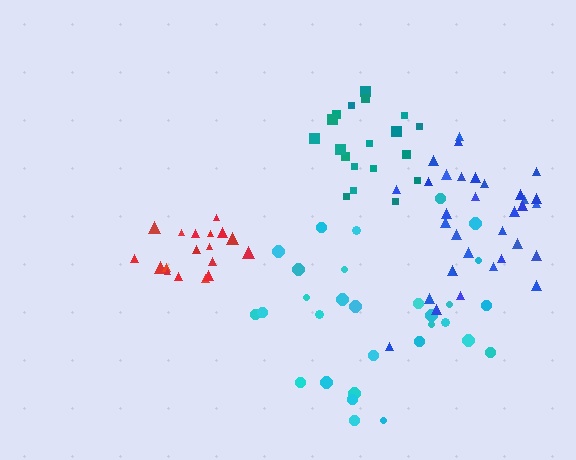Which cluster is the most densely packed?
Red.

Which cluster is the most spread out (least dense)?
Cyan.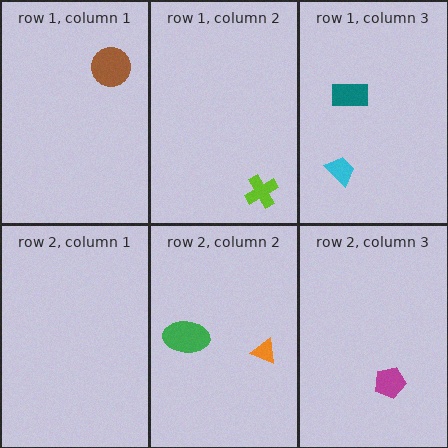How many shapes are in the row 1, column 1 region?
1.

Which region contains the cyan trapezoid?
The row 1, column 3 region.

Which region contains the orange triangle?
The row 2, column 2 region.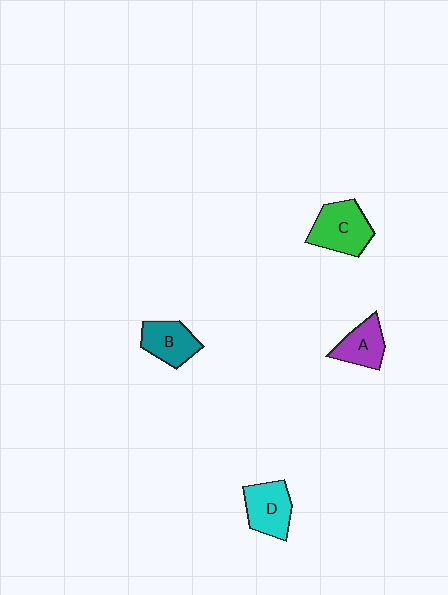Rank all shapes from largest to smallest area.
From largest to smallest: C (green), D (cyan), B (teal), A (purple).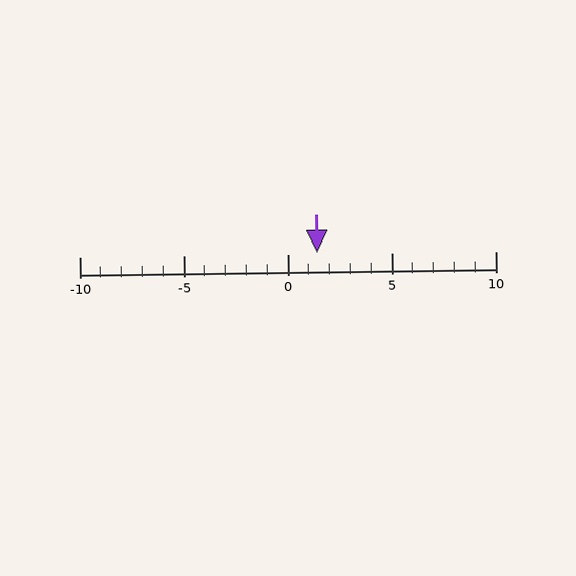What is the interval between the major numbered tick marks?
The major tick marks are spaced 5 units apart.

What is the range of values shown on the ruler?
The ruler shows values from -10 to 10.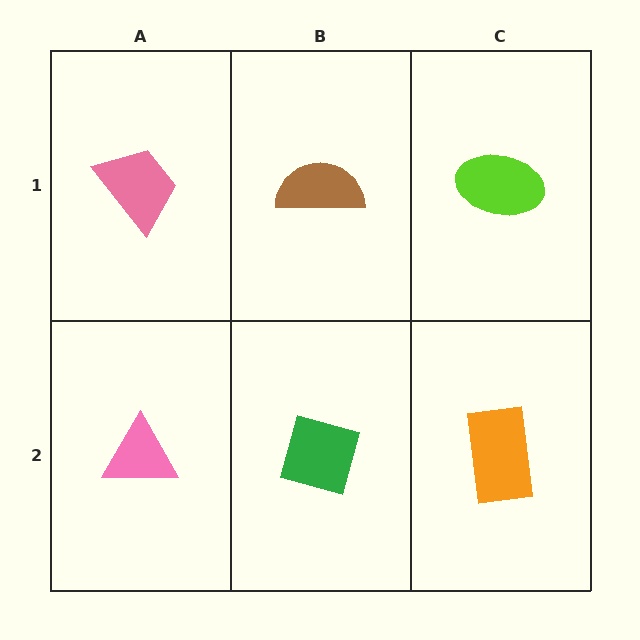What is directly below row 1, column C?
An orange rectangle.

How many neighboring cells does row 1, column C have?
2.